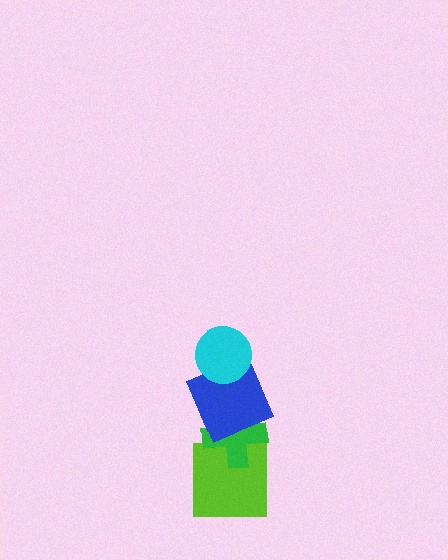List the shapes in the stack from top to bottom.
From top to bottom: the cyan circle, the blue square, the green cross, the lime square.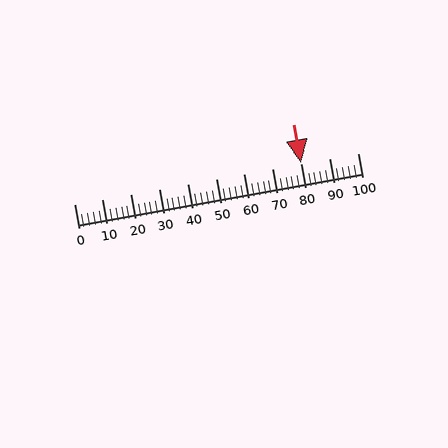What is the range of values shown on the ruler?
The ruler shows values from 0 to 100.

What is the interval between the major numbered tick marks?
The major tick marks are spaced 10 units apart.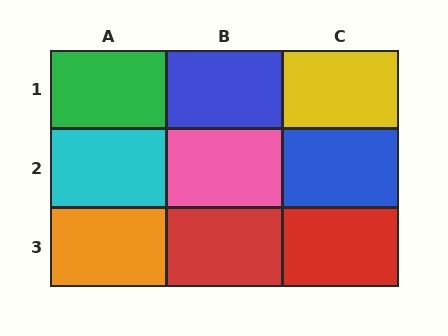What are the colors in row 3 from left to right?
Orange, red, red.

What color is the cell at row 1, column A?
Green.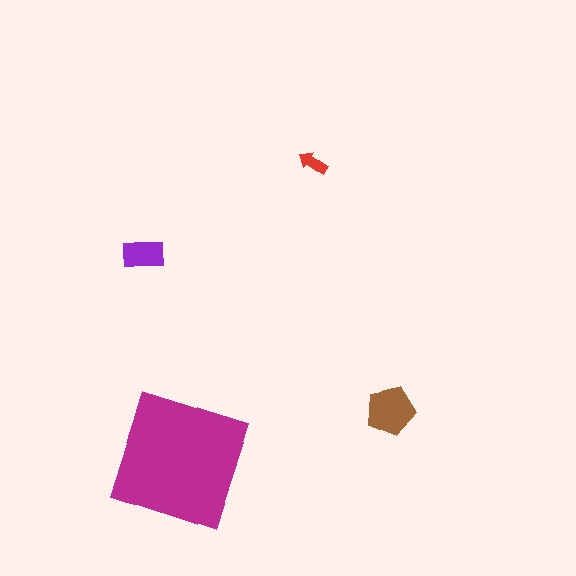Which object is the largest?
The magenta square.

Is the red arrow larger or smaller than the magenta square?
Smaller.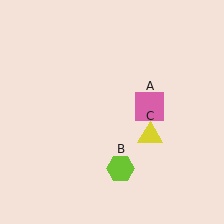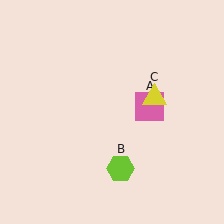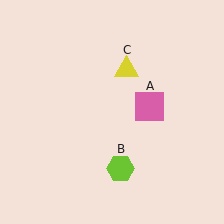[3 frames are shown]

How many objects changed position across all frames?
1 object changed position: yellow triangle (object C).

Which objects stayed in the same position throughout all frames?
Pink square (object A) and lime hexagon (object B) remained stationary.